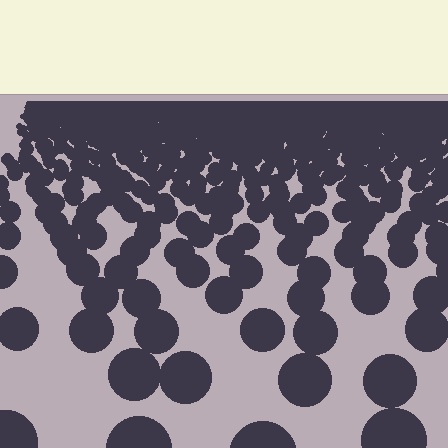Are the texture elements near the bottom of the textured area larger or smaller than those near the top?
Larger. Near the bottom, elements are closer to the viewer and appear at a bigger on-screen size.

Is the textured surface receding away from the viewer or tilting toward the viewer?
The surface is receding away from the viewer. Texture elements get smaller and denser toward the top.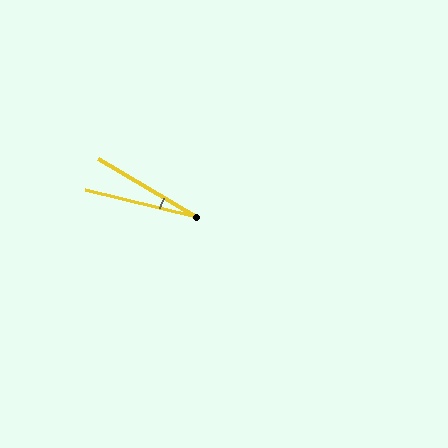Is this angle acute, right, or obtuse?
It is acute.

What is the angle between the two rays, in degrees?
Approximately 17 degrees.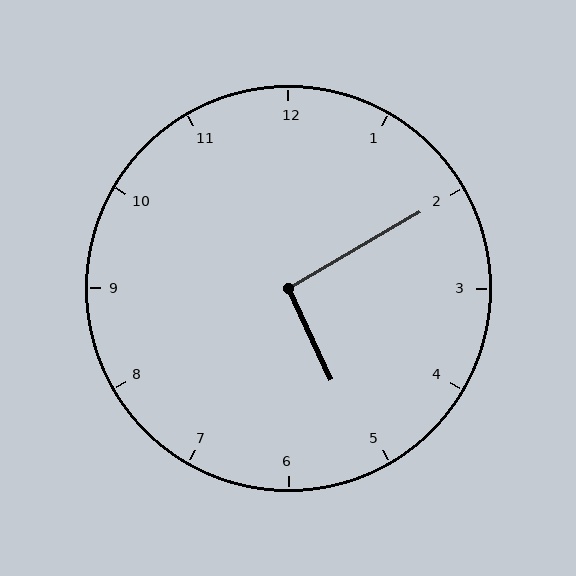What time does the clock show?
5:10.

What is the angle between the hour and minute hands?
Approximately 95 degrees.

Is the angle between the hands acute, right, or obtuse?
It is right.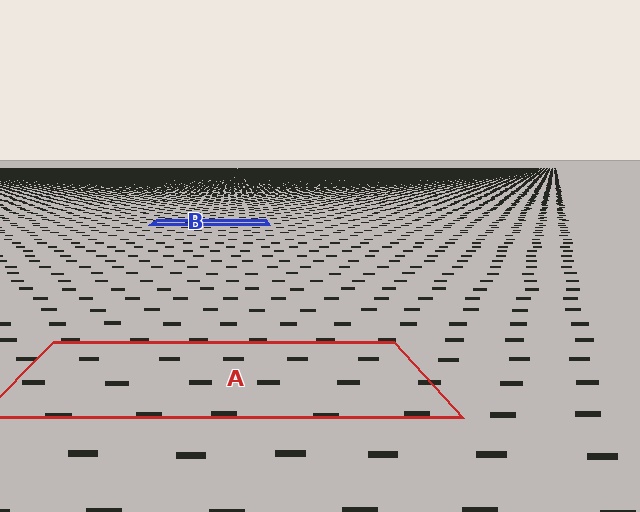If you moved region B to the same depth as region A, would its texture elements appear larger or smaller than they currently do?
They would appear larger. At a closer depth, the same texture elements are projected at a bigger on-screen size.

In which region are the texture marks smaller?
The texture marks are smaller in region B, because it is farther away.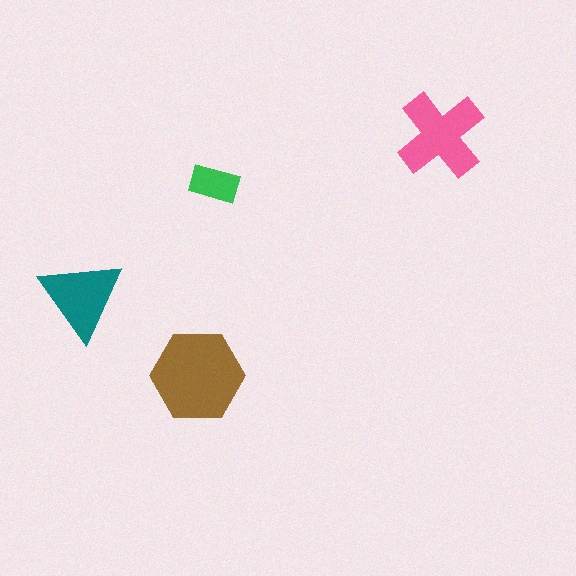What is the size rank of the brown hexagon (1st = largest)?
1st.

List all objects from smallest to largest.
The green rectangle, the teal triangle, the pink cross, the brown hexagon.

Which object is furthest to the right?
The pink cross is rightmost.